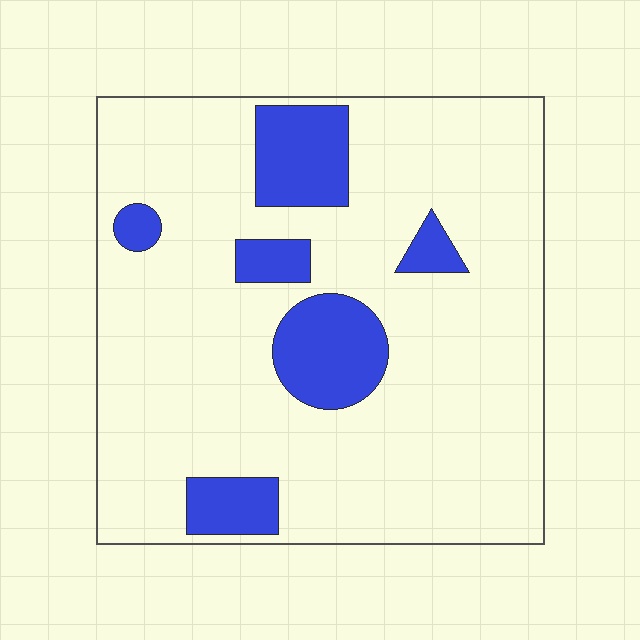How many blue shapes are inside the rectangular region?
6.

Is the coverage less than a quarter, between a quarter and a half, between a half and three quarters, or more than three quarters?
Less than a quarter.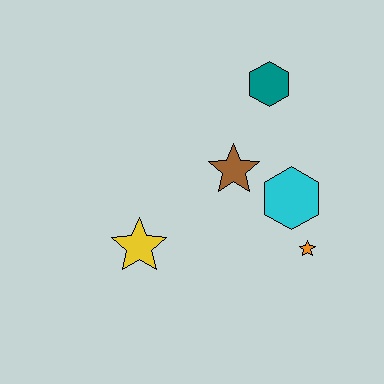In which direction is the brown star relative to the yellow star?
The brown star is to the right of the yellow star.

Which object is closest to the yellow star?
The brown star is closest to the yellow star.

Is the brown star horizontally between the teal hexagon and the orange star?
No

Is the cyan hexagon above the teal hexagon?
No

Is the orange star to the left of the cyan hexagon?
No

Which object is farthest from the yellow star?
The teal hexagon is farthest from the yellow star.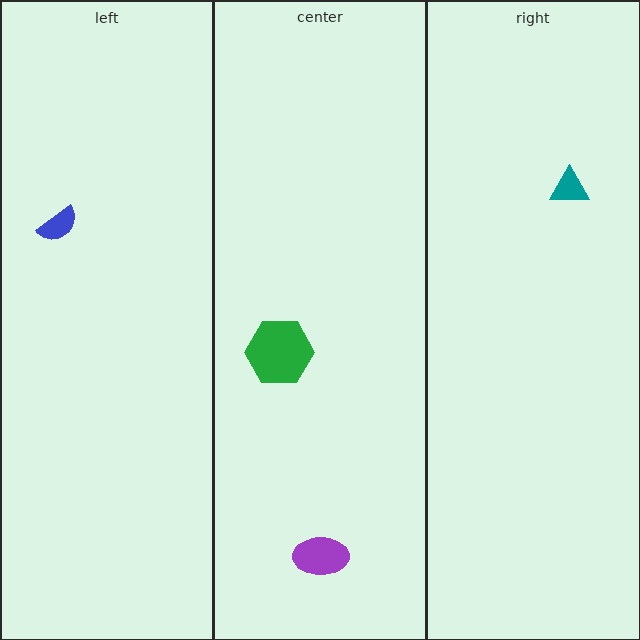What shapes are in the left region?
The blue semicircle.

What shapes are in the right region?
The teal triangle.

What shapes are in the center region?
The purple ellipse, the green hexagon.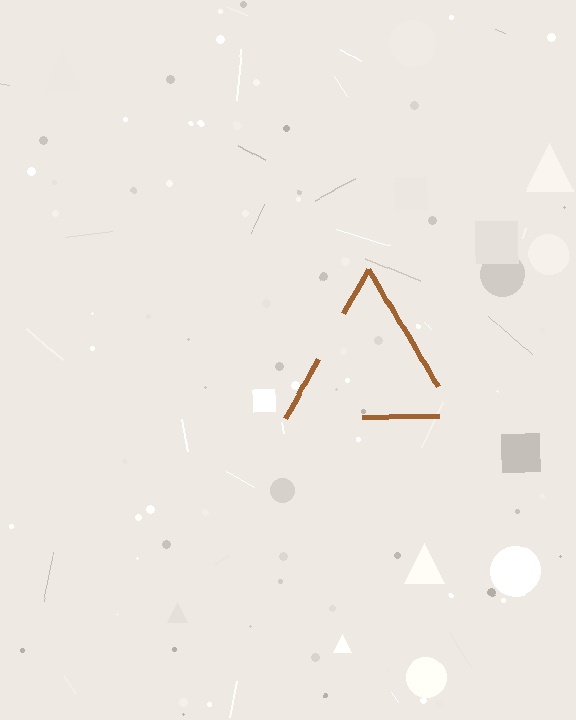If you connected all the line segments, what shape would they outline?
They would outline a triangle.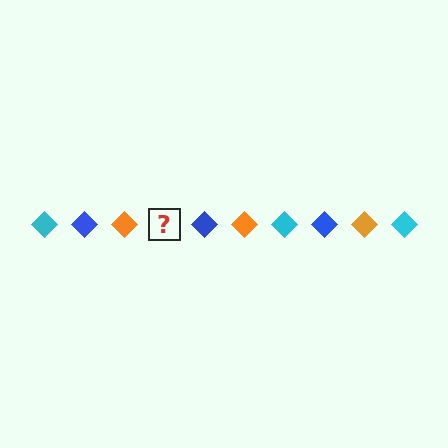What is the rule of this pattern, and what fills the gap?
The rule is that the pattern cycles through cyan, blue, orange diamonds. The gap should be filled with a cyan diamond.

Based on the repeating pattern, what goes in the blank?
The blank should be a cyan diamond.